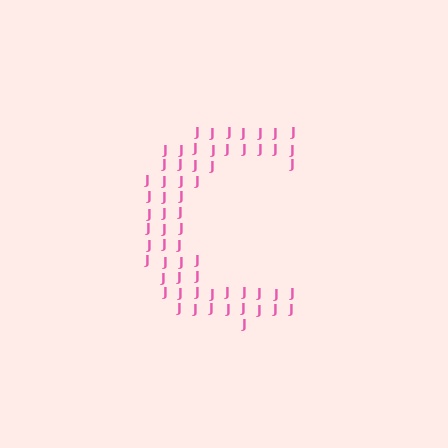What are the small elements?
The small elements are letter J's.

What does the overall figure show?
The overall figure shows the letter C.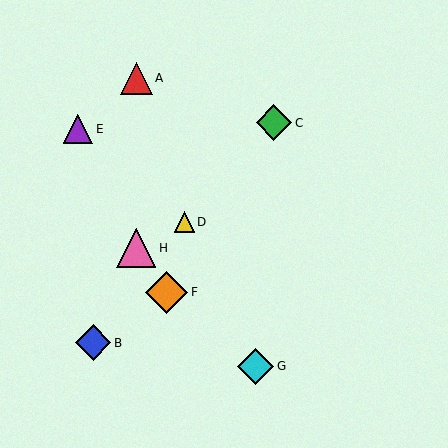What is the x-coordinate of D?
Object D is at x≈184.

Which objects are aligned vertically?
Objects A, H are aligned vertically.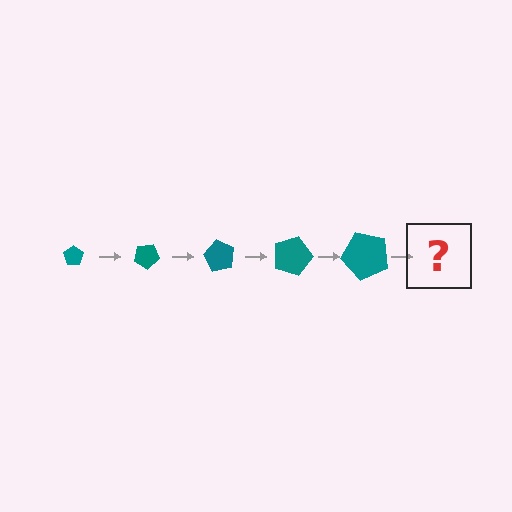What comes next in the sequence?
The next element should be a pentagon, larger than the previous one and rotated 150 degrees from the start.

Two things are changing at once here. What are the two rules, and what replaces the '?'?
The two rules are that the pentagon grows larger each step and it rotates 30 degrees each step. The '?' should be a pentagon, larger than the previous one and rotated 150 degrees from the start.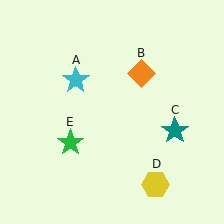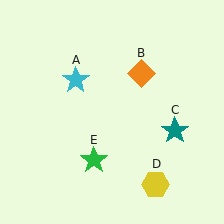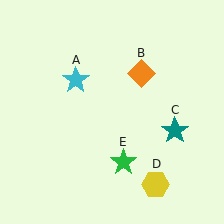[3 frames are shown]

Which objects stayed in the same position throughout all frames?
Cyan star (object A) and orange diamond (object B) and teal star (object C) and yellow hexagon (object D) remained stationary.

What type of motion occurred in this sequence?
The green star (object E) rotated counterclockwise around the center of the scene.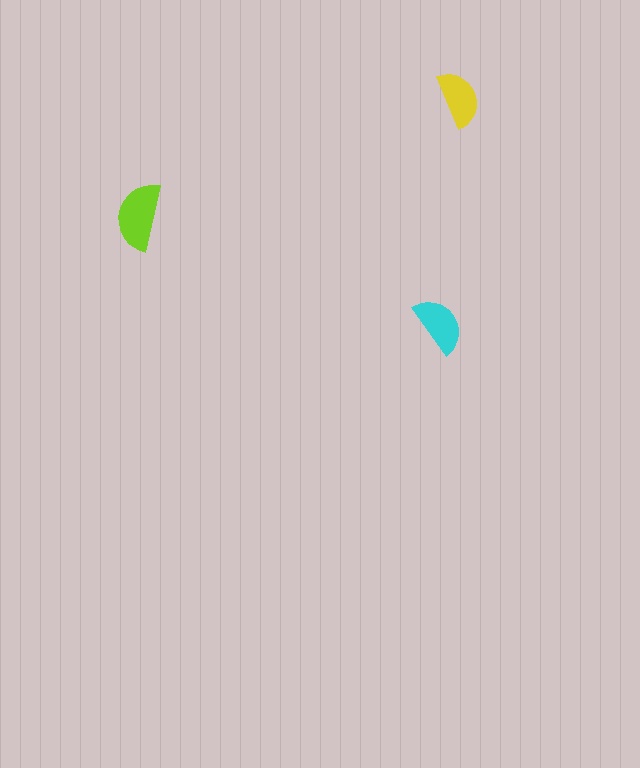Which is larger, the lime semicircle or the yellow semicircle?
The lime one.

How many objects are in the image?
There are 3 objects in the image.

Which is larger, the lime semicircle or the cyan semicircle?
The lime one.